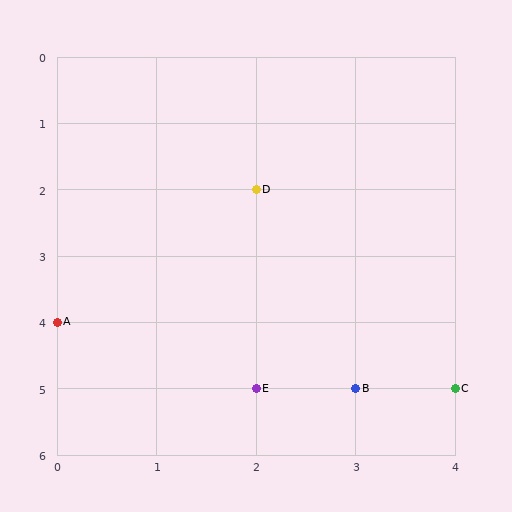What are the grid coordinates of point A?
Point A is at grid coordinates (0, 4).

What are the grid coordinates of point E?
Point E is at grid coordinates (2, 5).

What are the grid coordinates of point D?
Point D is at grid coordinates (2, 2).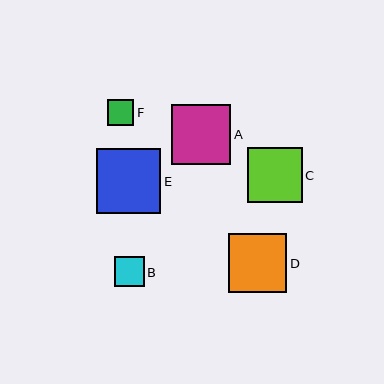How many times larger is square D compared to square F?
Square D is approximately 2.2 times the size of square F.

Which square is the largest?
Square E is the largest with a size of approximately 65 pixels.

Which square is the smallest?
Square F is the smallest with a size of approximately 26 pixels.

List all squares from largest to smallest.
From largest to smallest: E, A, D, C, B, F.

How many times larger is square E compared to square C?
Square E is approximately 1.2 times the size of square C.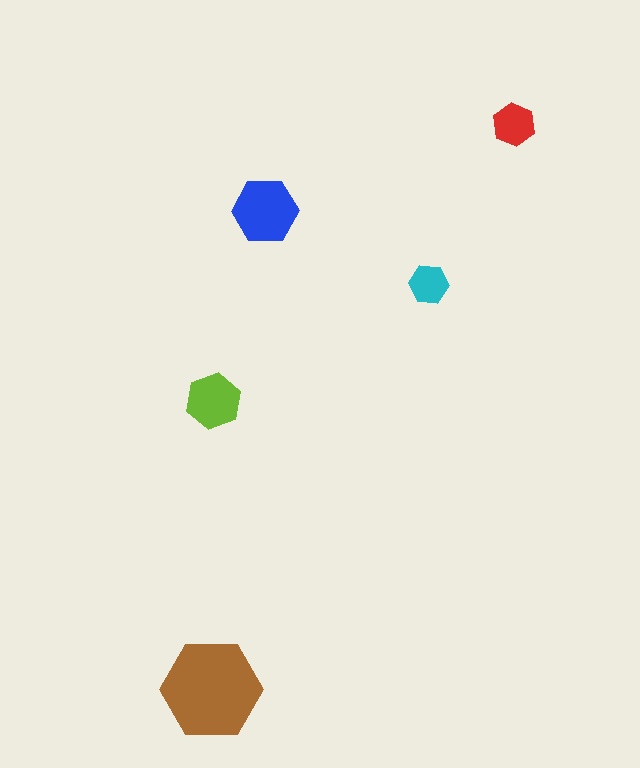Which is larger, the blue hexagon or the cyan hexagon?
The blue one.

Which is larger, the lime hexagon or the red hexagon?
The lime one.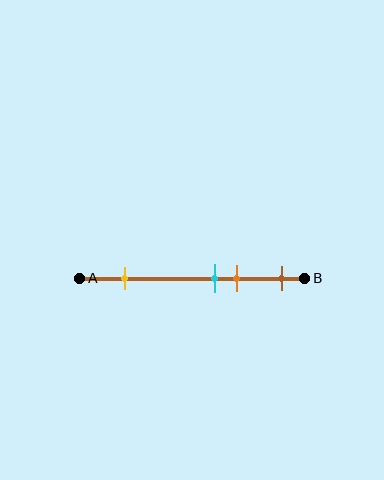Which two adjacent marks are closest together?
The cyan and orange marks are the closest adjacent pair.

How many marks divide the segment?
There are 4 marks dividing the segment.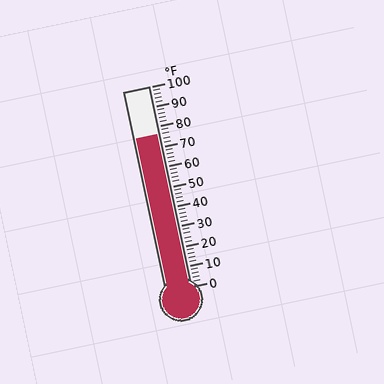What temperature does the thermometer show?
The thermometer shows approximately 76°F.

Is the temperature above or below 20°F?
The temperature is above 20°F.